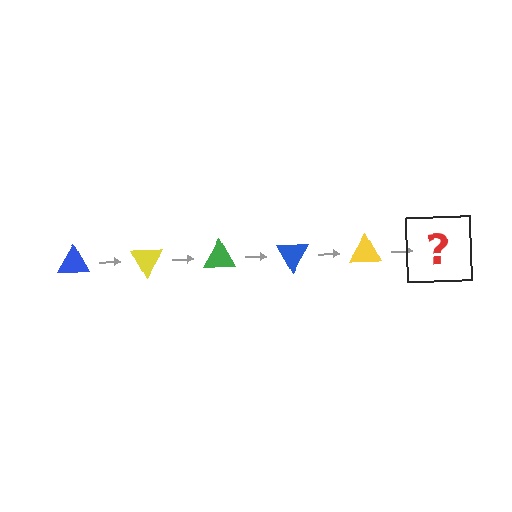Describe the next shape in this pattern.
It should be a green triangle, rotated 300 degrees from the start.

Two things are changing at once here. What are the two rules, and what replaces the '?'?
The two rules are that it rotates 60 degrees each step and the color cycles through blue, yellow, and green. The '?' should be a green triangle, rotated 300 degrees from the start.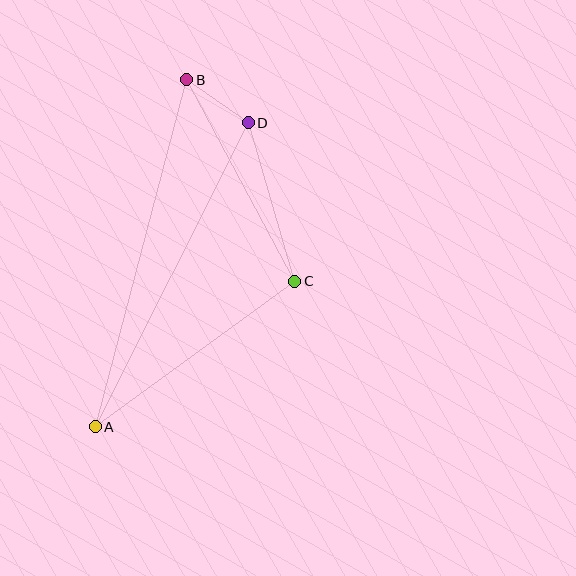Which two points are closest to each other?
Points B and D are closest to each other.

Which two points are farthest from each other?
Points A and B are farthest from each other.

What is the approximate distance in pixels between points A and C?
The distance between A and C is approximately 247 pixels.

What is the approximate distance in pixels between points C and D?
The distance between C and D is approximately 165 pixels.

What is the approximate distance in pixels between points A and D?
The distance between A and D is approximately 341 pixels.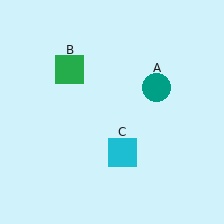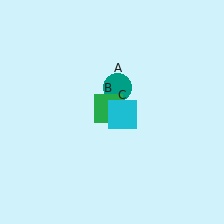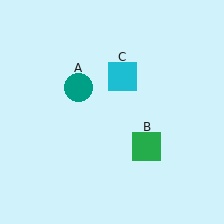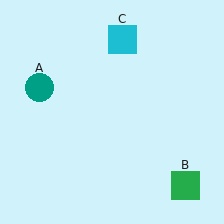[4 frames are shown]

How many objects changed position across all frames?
3 objects changed position: teal circle (object A), green square (object B), cyan square (object C).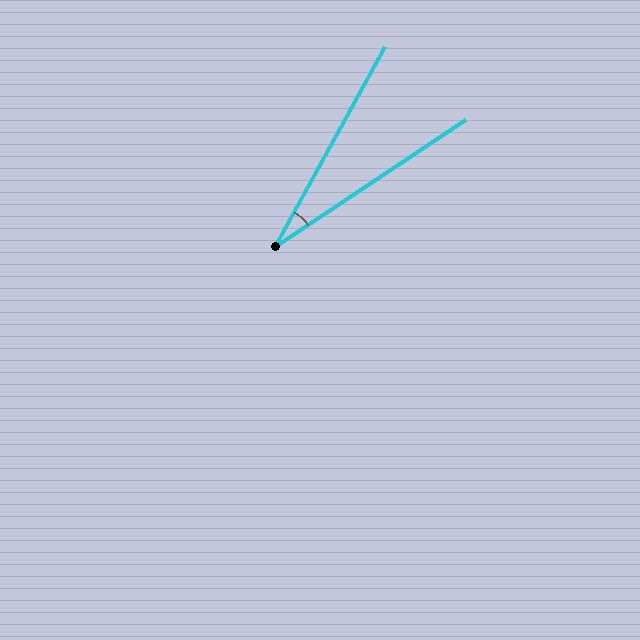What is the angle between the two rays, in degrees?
Approximately 28 degrees.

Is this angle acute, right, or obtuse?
It is acute.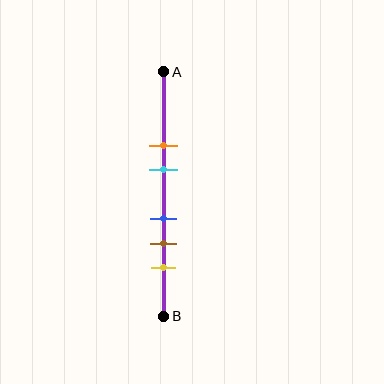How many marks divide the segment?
There are 5 marks dividing the segment.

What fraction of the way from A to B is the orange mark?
The orange mark is approximately 30% (0.3) of the way from A to B.